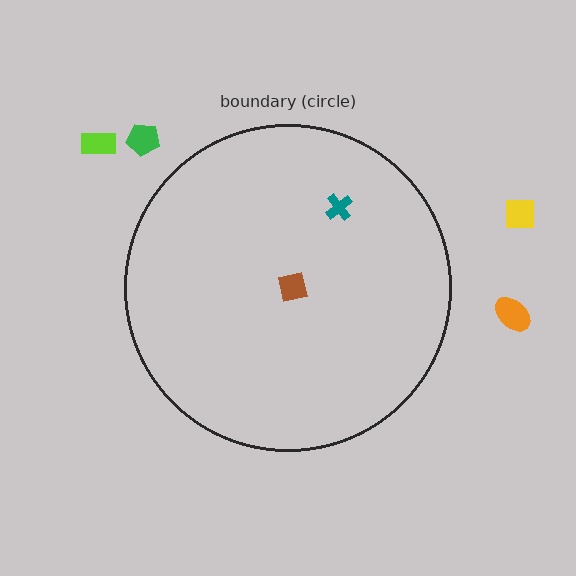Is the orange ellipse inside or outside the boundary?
Outside.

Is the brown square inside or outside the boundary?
Inside.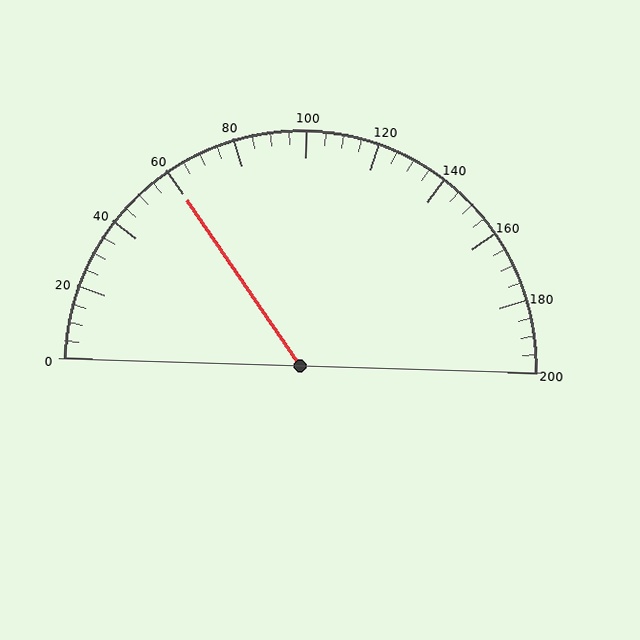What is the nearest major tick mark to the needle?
The nearest major tick mark is 60.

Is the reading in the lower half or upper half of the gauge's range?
The reading is in the lower half of the range (0 to 200).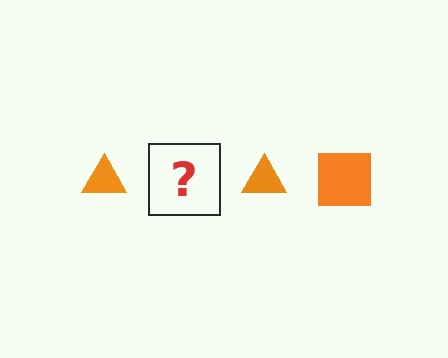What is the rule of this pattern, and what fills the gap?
The rule is that the pattern cycles through triangle, square shapes in orange. The gap should be filled with an orange square.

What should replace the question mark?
The question mark should be replaced with an orange square.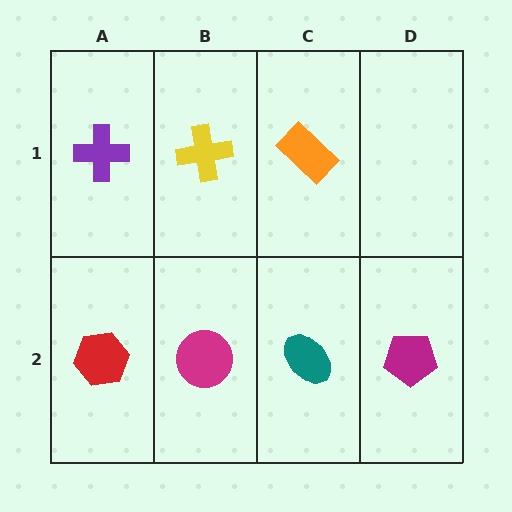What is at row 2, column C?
A teal ellipse.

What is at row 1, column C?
An orange rectangle.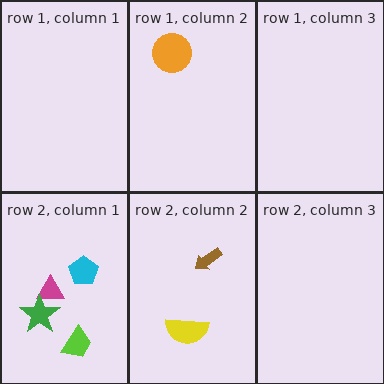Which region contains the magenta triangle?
The row 2, column 1 region.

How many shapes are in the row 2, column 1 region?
4.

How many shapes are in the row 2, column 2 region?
2.